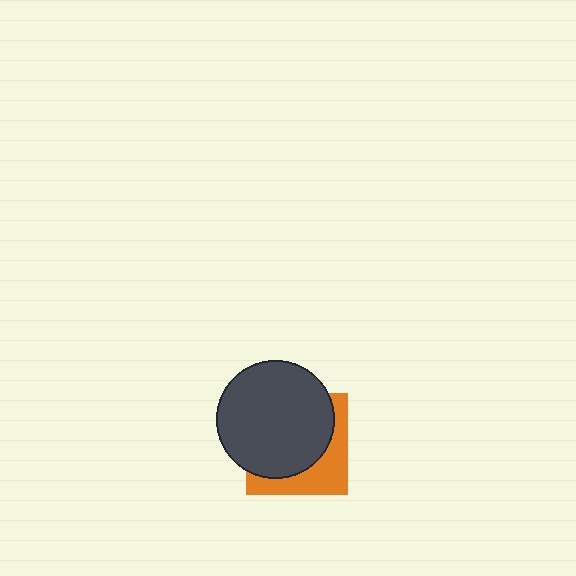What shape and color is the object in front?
The object in front is a dark gray circle.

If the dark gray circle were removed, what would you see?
You would see the complete orange square.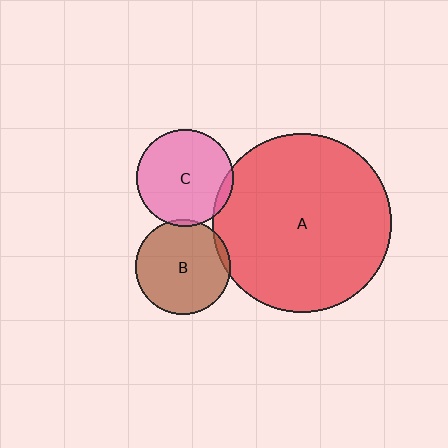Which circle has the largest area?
Circle A (red).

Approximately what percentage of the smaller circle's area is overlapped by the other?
Approximately 5%.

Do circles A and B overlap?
Yes.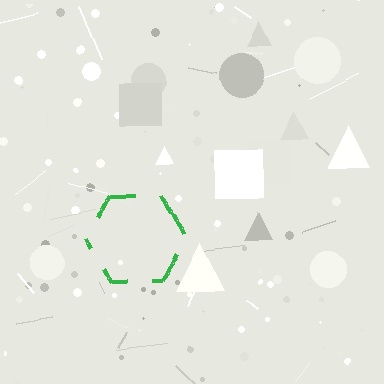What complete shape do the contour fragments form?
The contour fragments form a hexagon.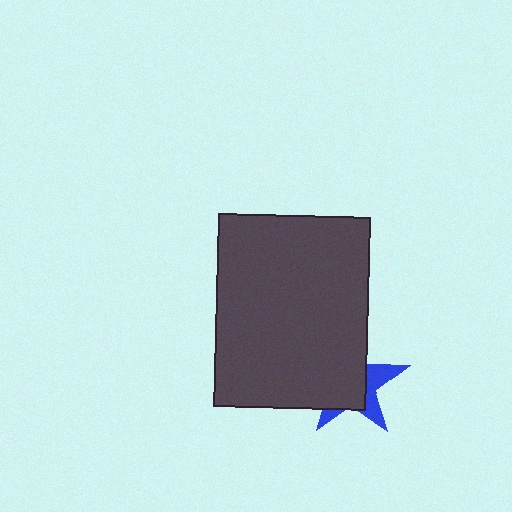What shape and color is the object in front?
The object in front is a dark gray rectangle.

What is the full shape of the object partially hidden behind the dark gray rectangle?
The partially hidden object is a blue star.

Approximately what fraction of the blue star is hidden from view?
Roughly 66% of the blue star is hidden behind the dark gray rectangle.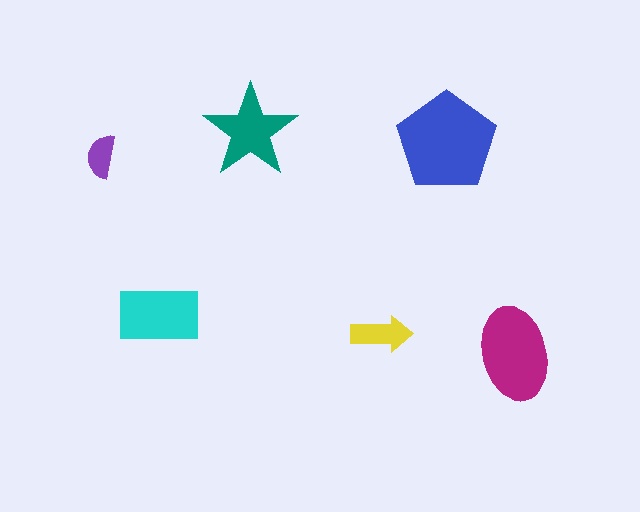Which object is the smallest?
The purple semicircle.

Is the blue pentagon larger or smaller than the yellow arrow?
Larger.